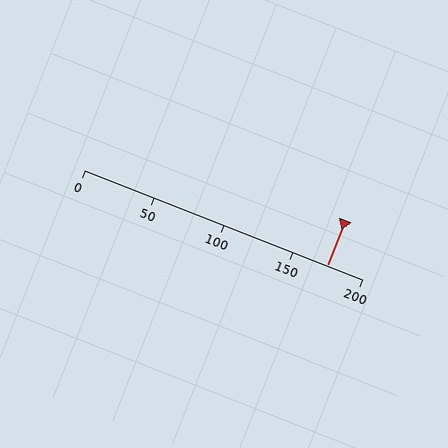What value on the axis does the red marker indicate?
The marker indicates approximately 175.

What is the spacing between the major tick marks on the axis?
The major ticks are spaced 50 apart.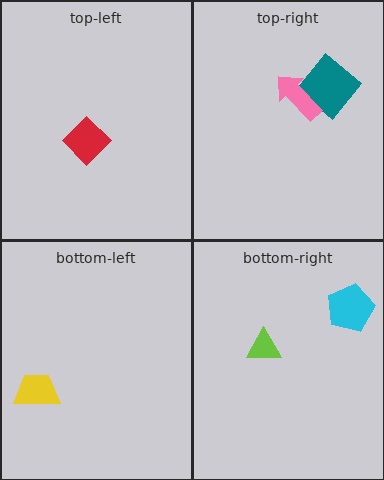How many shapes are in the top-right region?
2.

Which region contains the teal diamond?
The top-right region.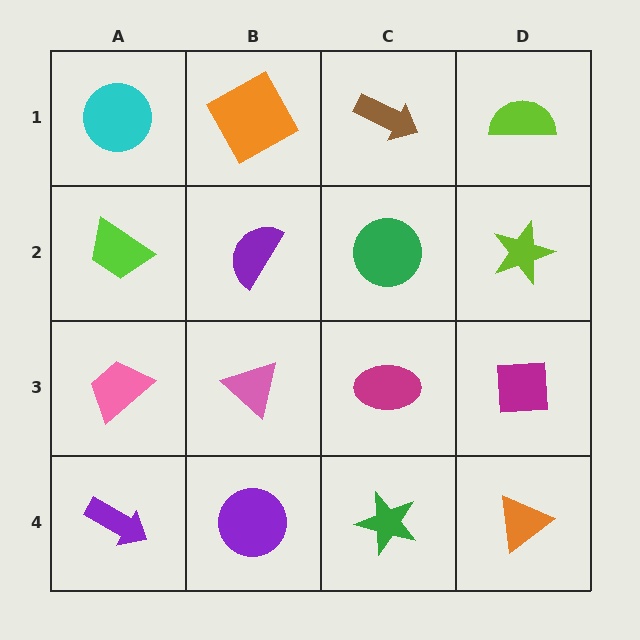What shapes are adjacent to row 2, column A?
A cyan circle (row 1, column A), a pink trapezoid (row 3, column A), a purple semicircle (row 2, column B).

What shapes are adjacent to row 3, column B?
A purple semicircle (row 2, column B), a purple circle (row 4, column B), a pink trapezoid (row 3, column A), a magenta ellipse (row 3, column C).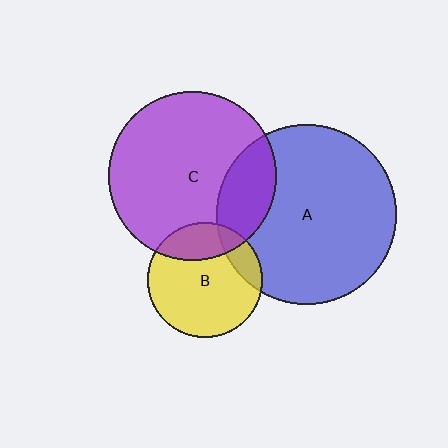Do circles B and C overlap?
Yes.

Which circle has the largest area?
Circle A (blue).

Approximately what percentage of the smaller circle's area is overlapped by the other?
Approximately 25%.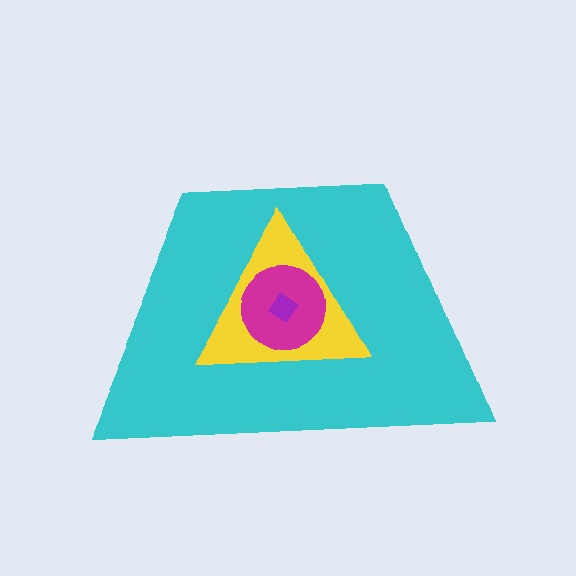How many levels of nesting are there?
4.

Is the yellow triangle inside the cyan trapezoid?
Yes.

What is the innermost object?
The purple diamond.